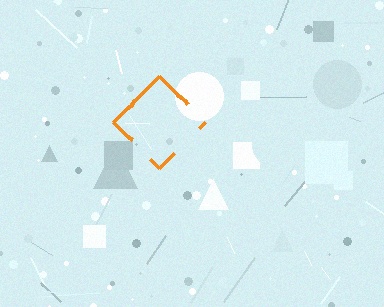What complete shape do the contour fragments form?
The contour fragments form a diamond.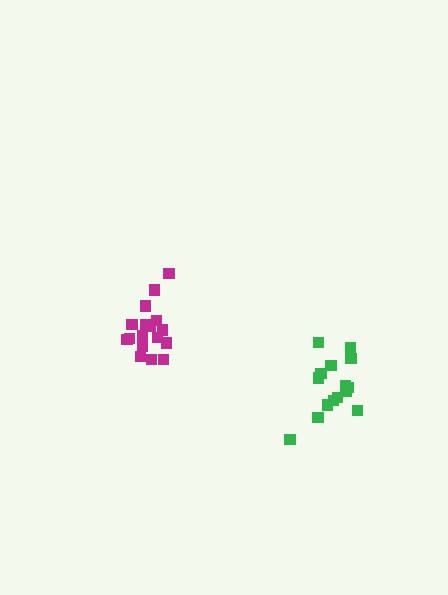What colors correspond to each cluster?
The clusters are colored: magenta, green.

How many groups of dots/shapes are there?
There are 2 groups.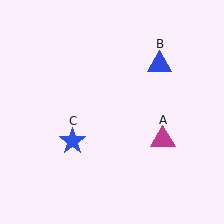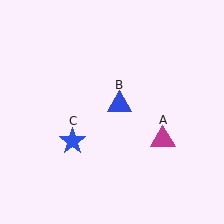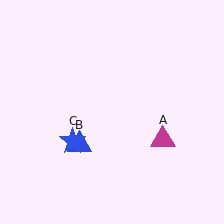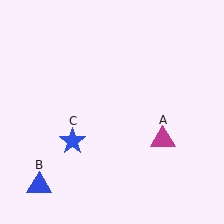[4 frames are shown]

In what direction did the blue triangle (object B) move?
The blue triangle (object B) moved down and to the left.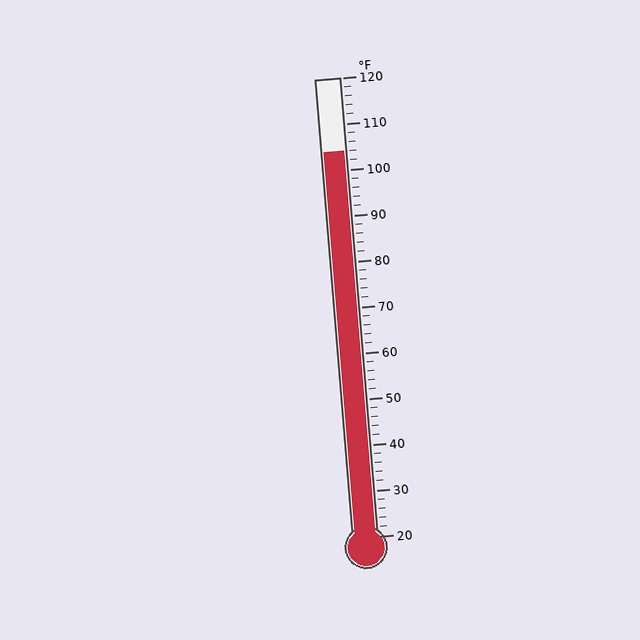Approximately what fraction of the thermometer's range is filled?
The thermometer is filled to approximately 85% of its range.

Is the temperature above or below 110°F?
The temperature is below 110°F.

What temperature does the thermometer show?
The thermometer shows approximately 104°F.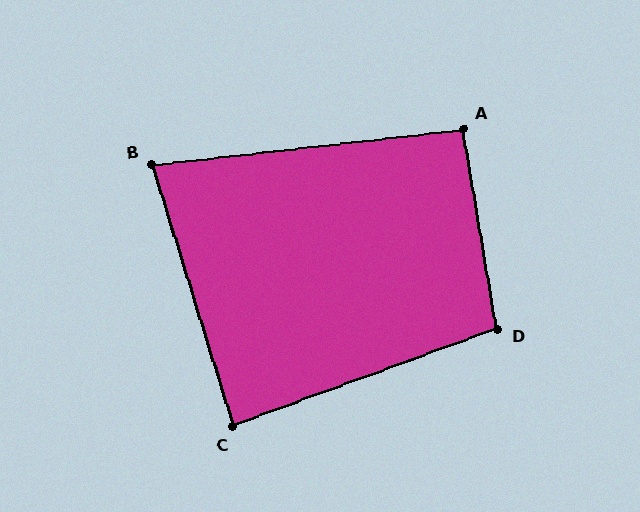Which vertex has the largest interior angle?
D, at approximately 101 degrees.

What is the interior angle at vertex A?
Approximately 93 degrees (approximately right).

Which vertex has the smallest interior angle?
B, at approximately 79 degrees.